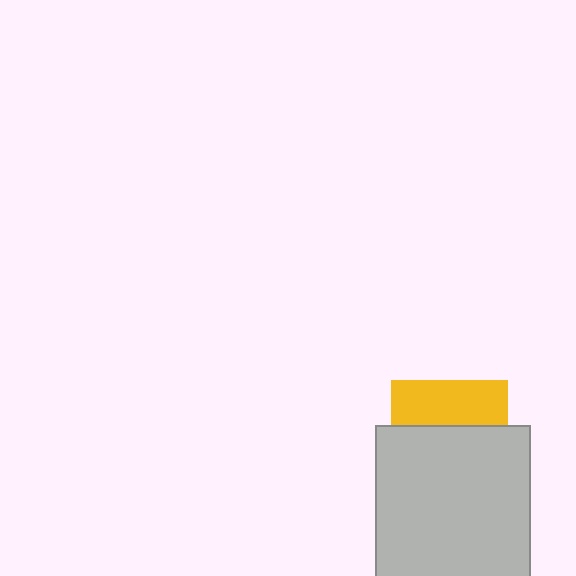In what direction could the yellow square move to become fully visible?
The yellow square could move up. That would shift it out from behind the light gray square entirely.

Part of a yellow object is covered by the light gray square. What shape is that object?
It is a square.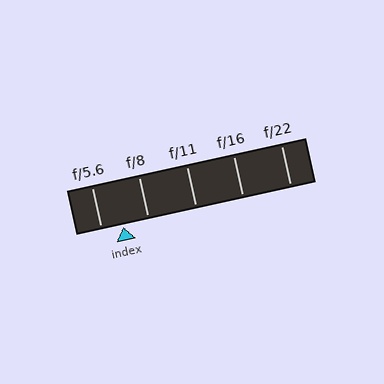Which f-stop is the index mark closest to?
The index mark is closest to f/5.6.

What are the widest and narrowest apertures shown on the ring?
The widest aperture shown is f/5.6 and the narrowest is f/22.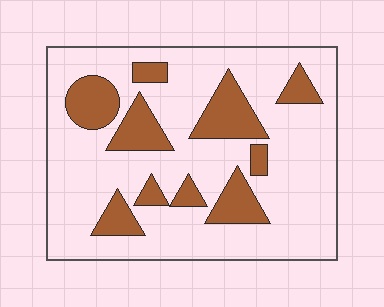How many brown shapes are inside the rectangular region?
10.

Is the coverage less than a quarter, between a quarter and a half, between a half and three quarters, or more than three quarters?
Less than a quarter.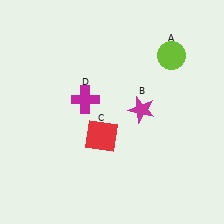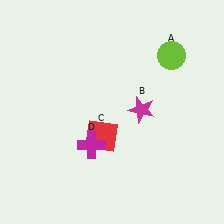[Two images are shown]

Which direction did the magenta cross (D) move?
The magenta cross (D) moved down.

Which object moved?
The magenta cross (D) moved down.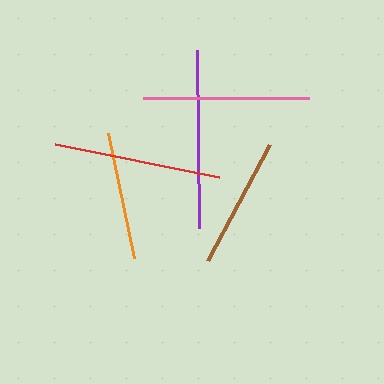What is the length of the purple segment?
The purple segment is approximately 178 pixels long.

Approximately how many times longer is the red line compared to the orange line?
The red line is approximately 1.3 times the length of the orange line.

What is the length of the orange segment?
The orange segment is approximately 128 pixels long.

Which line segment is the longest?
The purple line is the longest at approximately 178 pixels.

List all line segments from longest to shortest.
From longest to shortest: purple, red, pink, brown, orange.